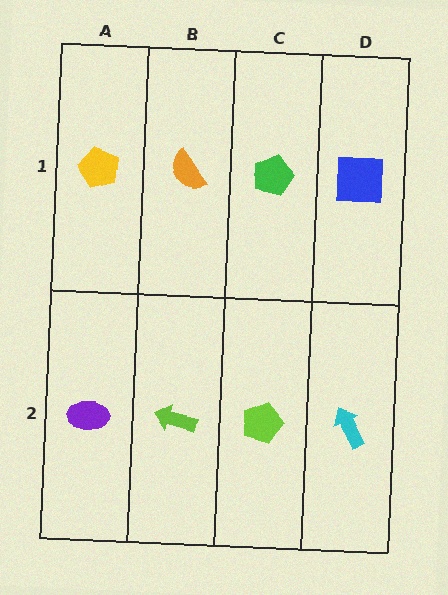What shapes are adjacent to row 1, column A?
A purple ellipse (row 2, column A), an orange semicircle (row 1, column B).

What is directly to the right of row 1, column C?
A blue square.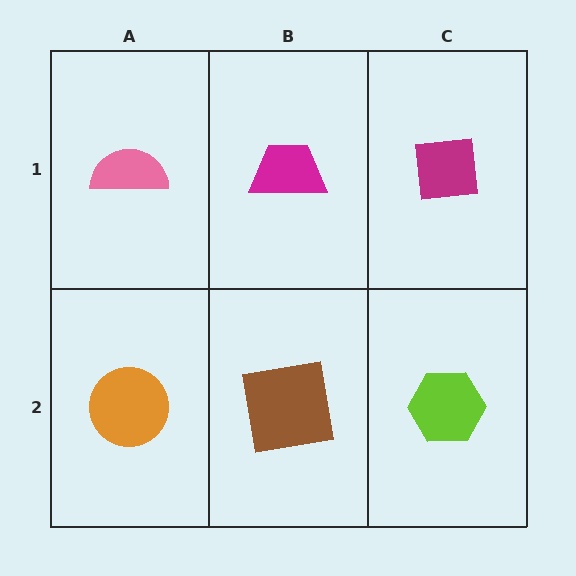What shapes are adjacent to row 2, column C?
A magenta square (row 1, column C), a brown square (row 2, column B).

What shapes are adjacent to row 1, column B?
A brown square (row 2, column B), a pink semicircle (row 1, column A), a magenta square (row 1, column C).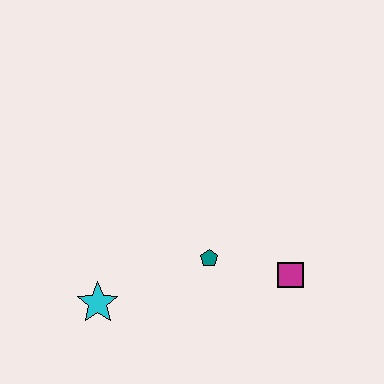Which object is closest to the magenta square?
The teal pentagon is closest to the magenta square.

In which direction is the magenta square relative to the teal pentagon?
The magenta square is to the right of the teal pentagon.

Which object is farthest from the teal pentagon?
The cyan star is farthest from the teal pentagon.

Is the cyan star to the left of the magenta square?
Yes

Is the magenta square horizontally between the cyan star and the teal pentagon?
No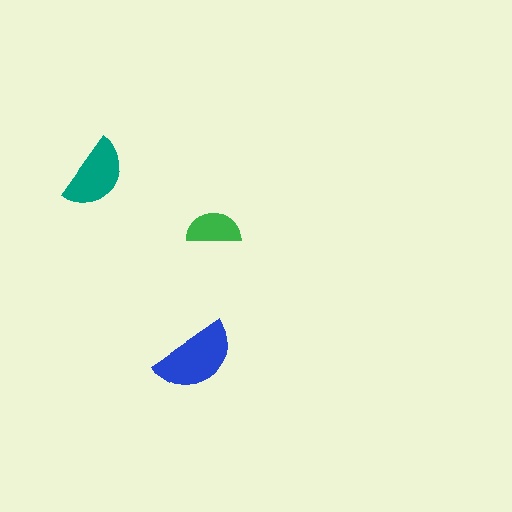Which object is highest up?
The teal semicircle is topmost.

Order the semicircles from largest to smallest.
the blue one, the teal one, the green one.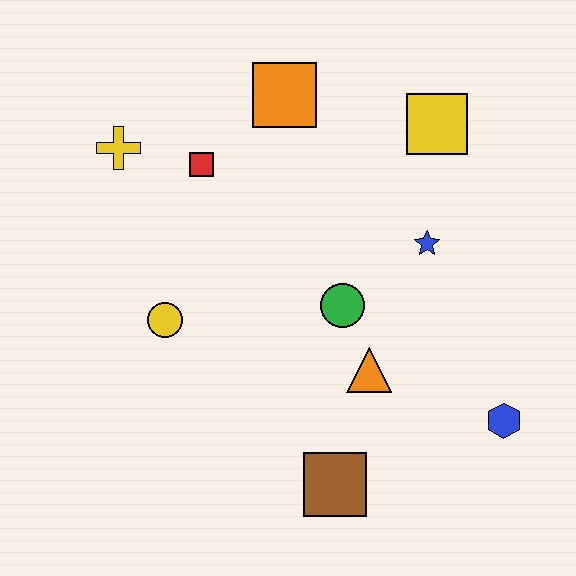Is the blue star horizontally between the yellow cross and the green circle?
No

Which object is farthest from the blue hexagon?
The yellow cross is farthest from the blue hexagon.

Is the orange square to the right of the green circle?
No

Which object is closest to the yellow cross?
The red square is closest to the yellow cross.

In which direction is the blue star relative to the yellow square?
The blue star is below the yellow square.